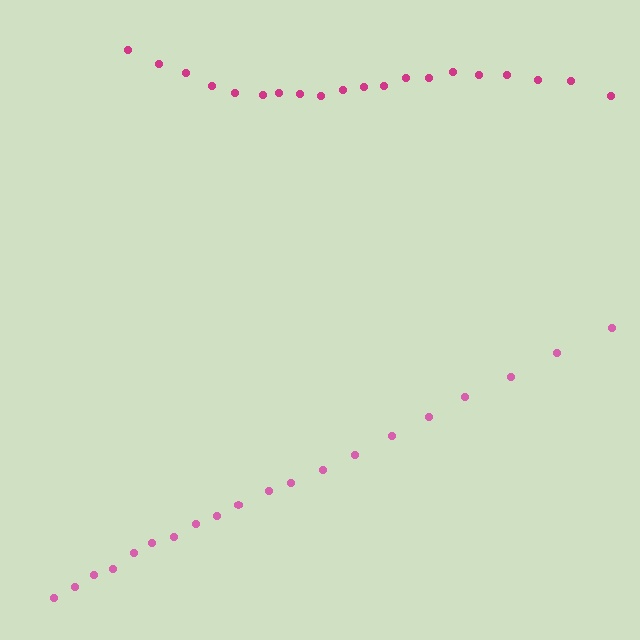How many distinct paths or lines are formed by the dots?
There are 2 distinct paths.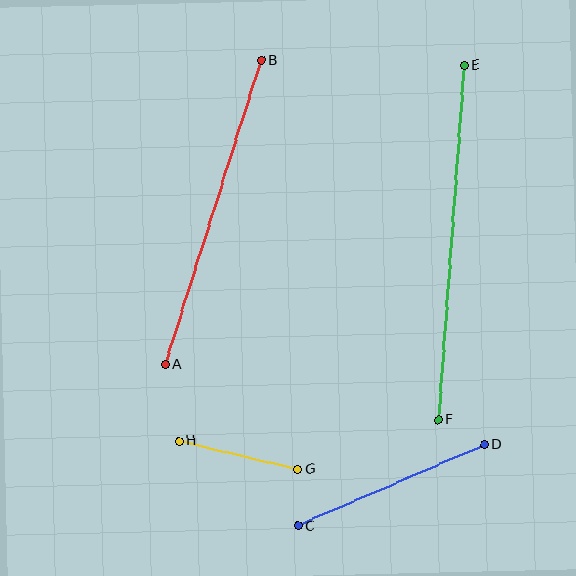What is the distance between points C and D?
The distance is approximately 203 pixels.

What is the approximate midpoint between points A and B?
The midpoint is at approximately (213, 212) pixels.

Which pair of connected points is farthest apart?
Points E and F are farthest apart.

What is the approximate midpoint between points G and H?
The midpoint is at approximately (238, 455) pixels.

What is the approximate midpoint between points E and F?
The midpoint is at approximately (451, 242) pixels.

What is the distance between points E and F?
The distance is approximately 356 pixels.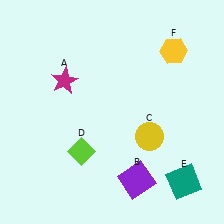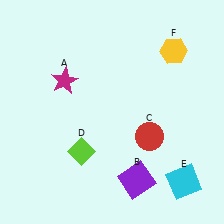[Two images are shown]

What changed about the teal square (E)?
In Image 1, E is teal. In Image 2, it changed to cyan.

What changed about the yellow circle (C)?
In Image 1, C is yellow. In Image 2, it changed to red.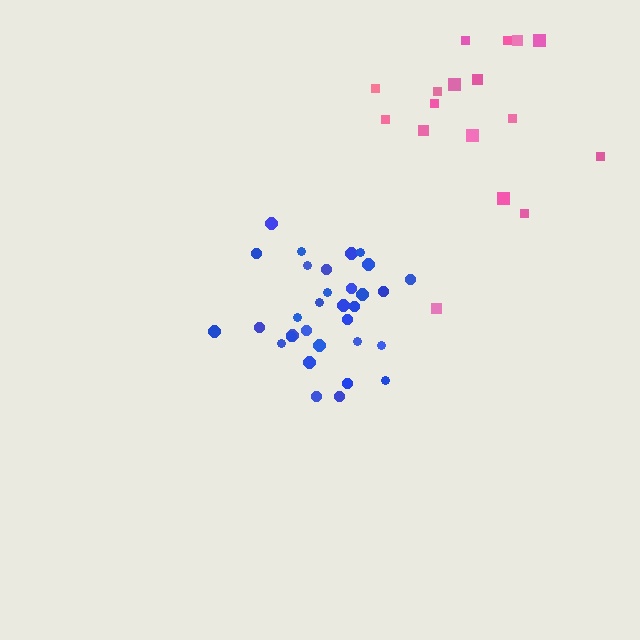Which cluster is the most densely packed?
Blue.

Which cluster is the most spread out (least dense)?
Pink.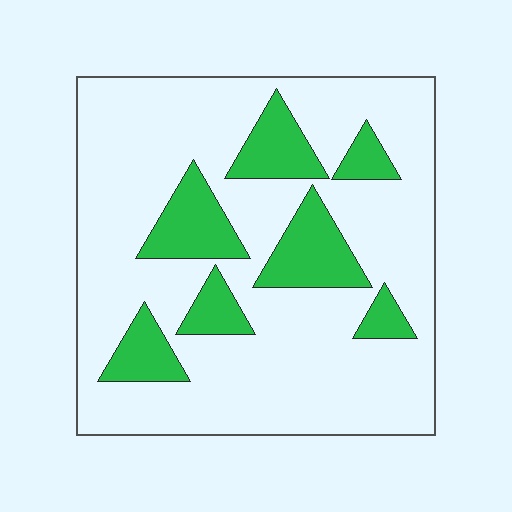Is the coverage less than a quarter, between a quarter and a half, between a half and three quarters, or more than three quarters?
Less than a quarter.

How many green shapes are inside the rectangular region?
7.